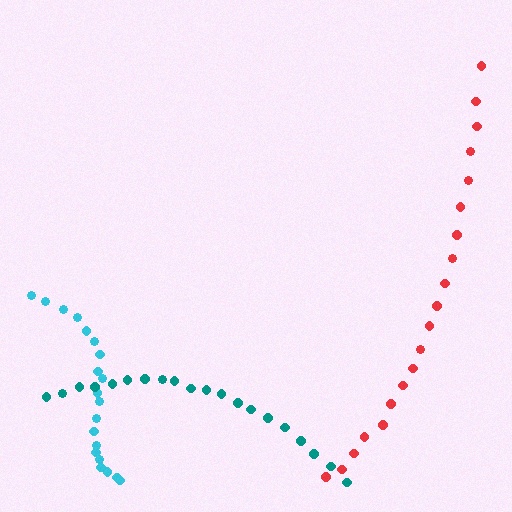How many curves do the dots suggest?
There are 3 distinct paths.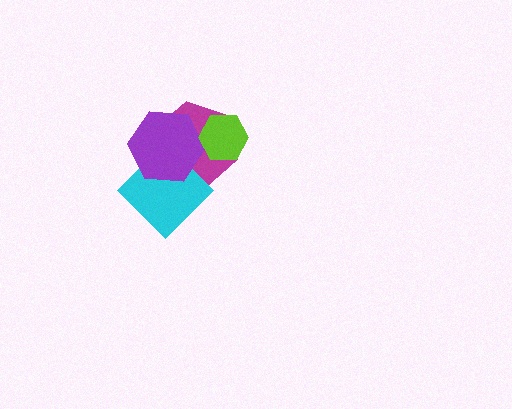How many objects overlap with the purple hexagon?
2 objects overlap with the purple hexagon.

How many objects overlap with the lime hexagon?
1 object overlaps with the lime hexagon.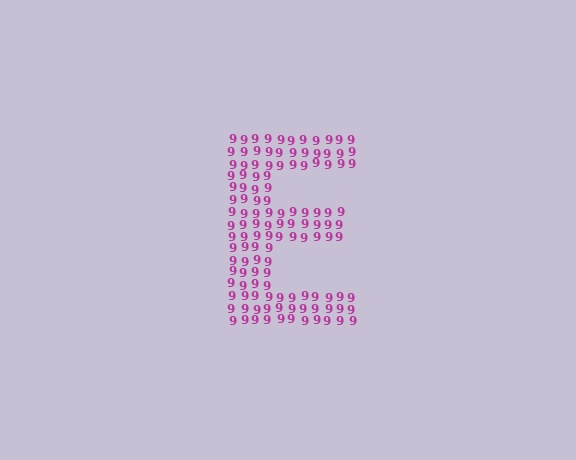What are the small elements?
The small elements are digit 9's.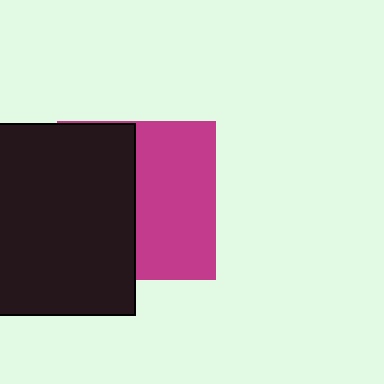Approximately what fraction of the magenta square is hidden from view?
Roughly 49% of the magenta square is hidden behind the black square.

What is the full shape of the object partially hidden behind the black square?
The partially hidden object is a magenta square.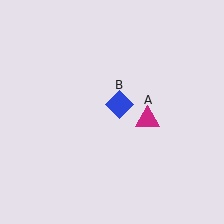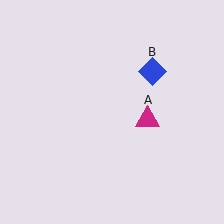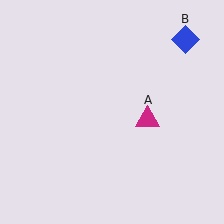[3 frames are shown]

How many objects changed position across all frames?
1 object changed position: blue diamond (object B).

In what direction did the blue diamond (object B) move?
The blue diamond (object B) moved up and to the right.